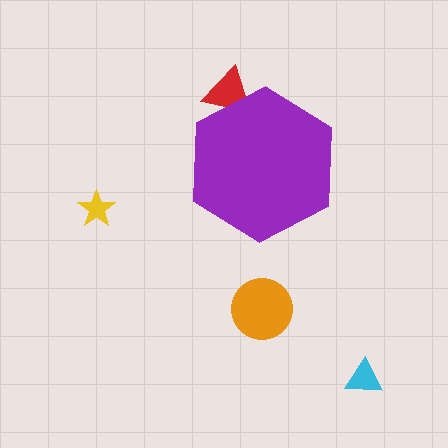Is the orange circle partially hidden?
No, the orange circle is fully visible.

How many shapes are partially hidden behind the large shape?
1 shape is partially hidden.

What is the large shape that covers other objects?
A purple hexagon.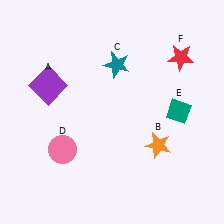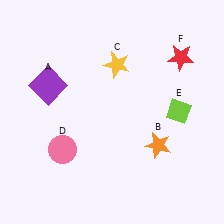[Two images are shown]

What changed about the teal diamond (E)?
In Image 1, E is teal. In Image 2, it changed to lime.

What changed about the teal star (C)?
In Image 1, C is teal. In Image 2, it changed to yellow.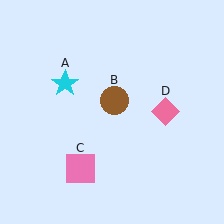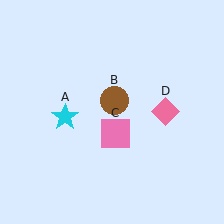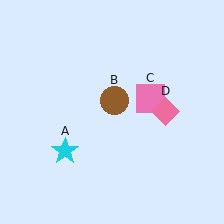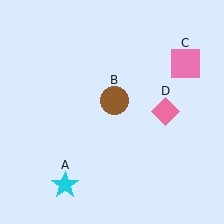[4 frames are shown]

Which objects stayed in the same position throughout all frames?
Brown circle (object B) and pink diamond (object D) remained stationary.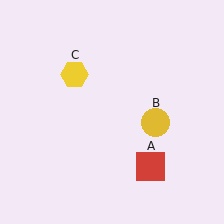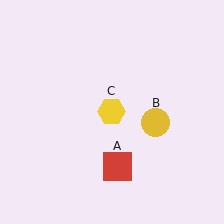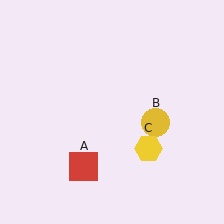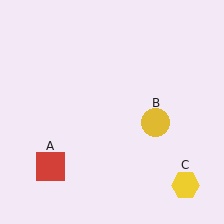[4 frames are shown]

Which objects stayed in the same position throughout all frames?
Yellow circle (object B) remained stationary.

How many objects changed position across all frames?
2 objects changed position: red square (object A), yellow hexagon (object C).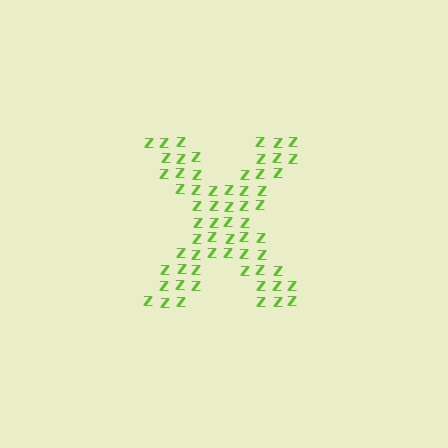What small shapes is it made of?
It is made of small letter Z's.